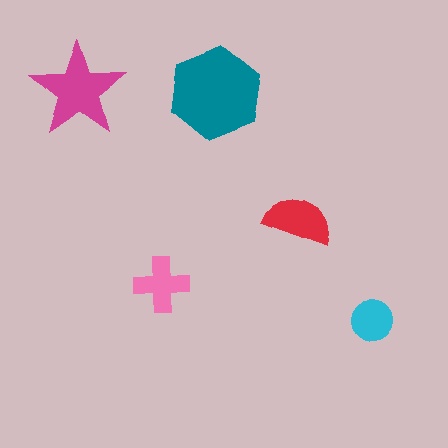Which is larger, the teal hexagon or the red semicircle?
The teal hexagon.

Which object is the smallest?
The cyan circle.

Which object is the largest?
The teal hexagon.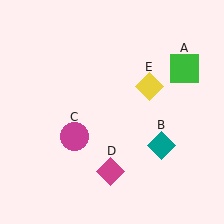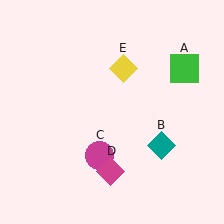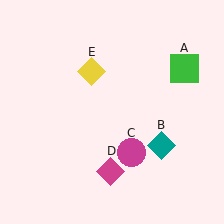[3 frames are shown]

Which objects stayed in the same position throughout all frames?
Green square (object A) and teal diamond (object B) and magenta diamond (object D) remained stationary.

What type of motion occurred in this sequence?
The magenta circle (object C), yellow diamond (object E) rotated counterclockwise around the center of the scene.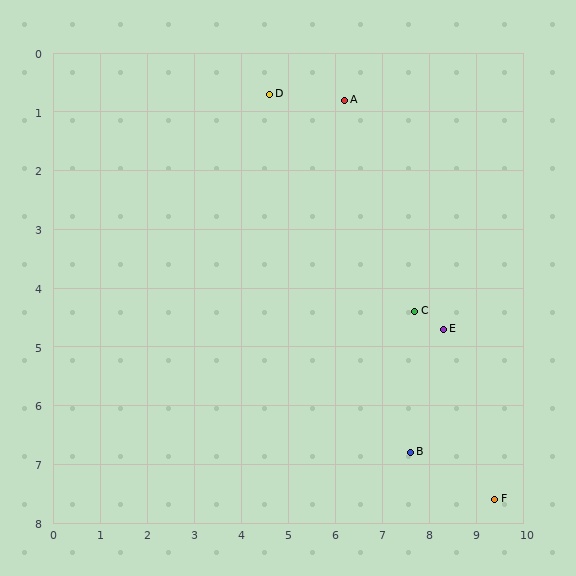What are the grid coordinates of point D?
Point D is at approximately (4.6, 0.7).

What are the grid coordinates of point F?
Point F is at approximately (9.4, 7.6).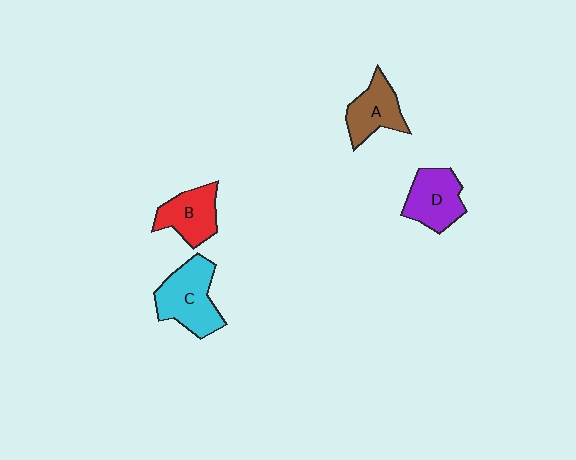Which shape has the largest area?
Shape C (cyan).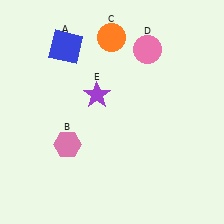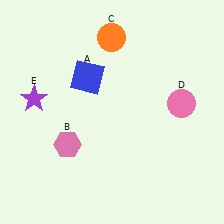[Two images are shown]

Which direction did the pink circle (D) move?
The pink circle (D) moved down.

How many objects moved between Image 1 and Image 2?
3 objects moved between the two images.